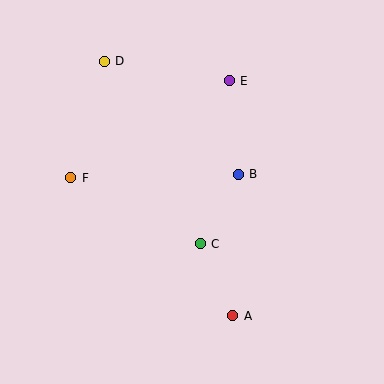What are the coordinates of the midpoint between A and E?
The midpoint between A and E is at (231, 198).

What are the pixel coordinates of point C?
Point C is at (200, 244).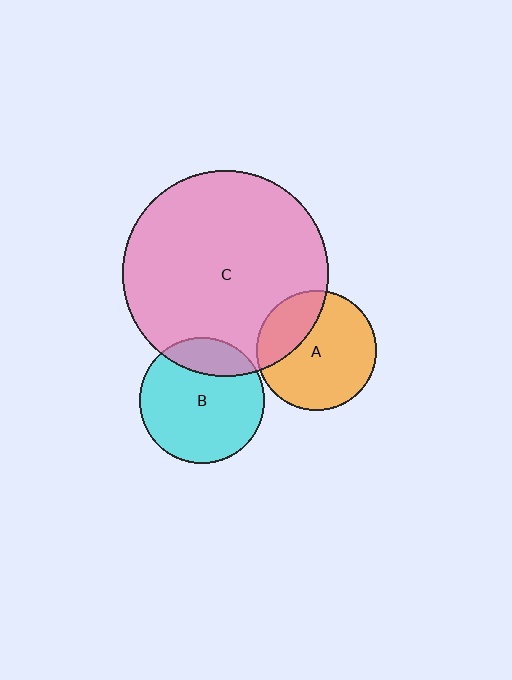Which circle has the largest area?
Circle C (pink).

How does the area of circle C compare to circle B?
Approximately 2.7 times.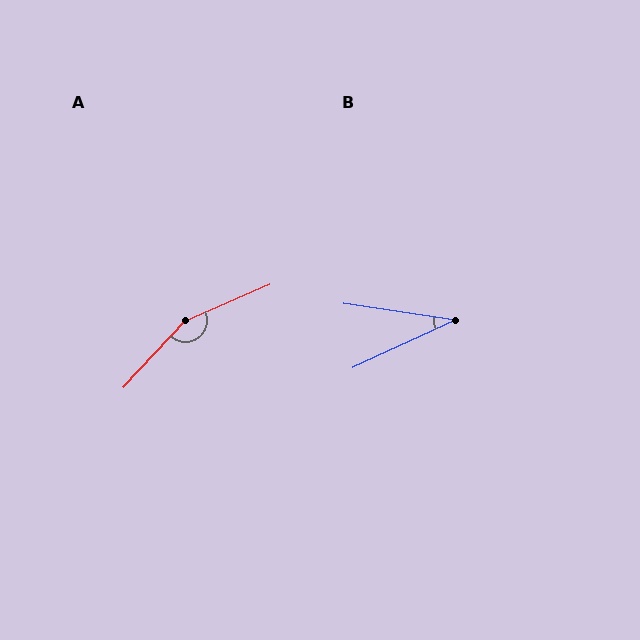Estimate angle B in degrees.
Approximately 33 degrees.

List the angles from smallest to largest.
B (33°), A (157°).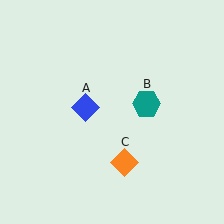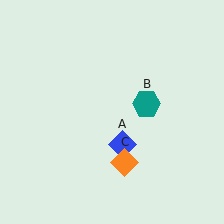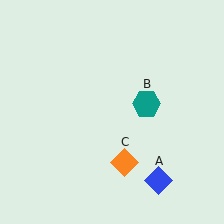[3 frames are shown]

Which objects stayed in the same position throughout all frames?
Teal hexagon (object B) and orange diamond (object C) remained stationary.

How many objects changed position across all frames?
1 object changed position: blue diamond (object A).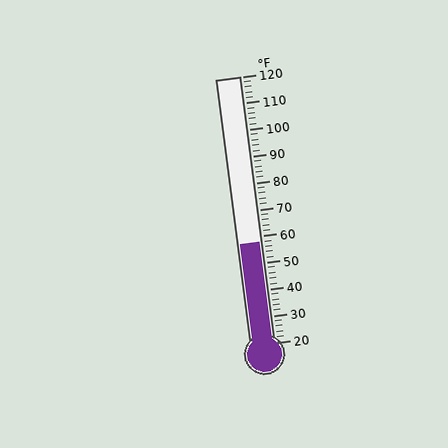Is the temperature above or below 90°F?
The temperature is below 90°F.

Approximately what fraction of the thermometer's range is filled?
The thermometer is filled to approximately 40% of its range.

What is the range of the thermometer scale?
The thermometer scale ranges from 20°F to 120°F.